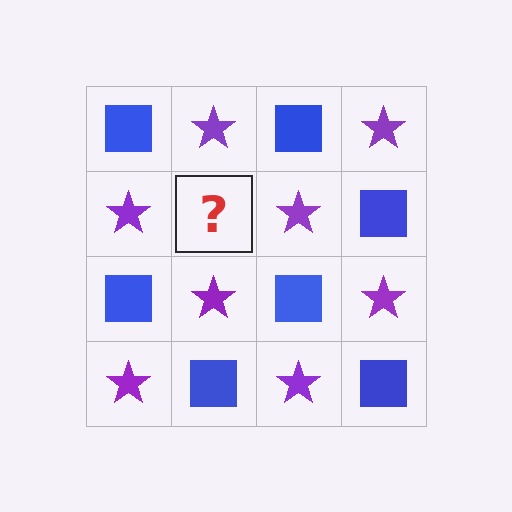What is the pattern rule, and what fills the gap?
The rule is that it alternates blue square and purple star in a checkerboard pattern. The gap should be filled with a blue square.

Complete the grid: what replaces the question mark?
The question mark should be replaced with a blue square.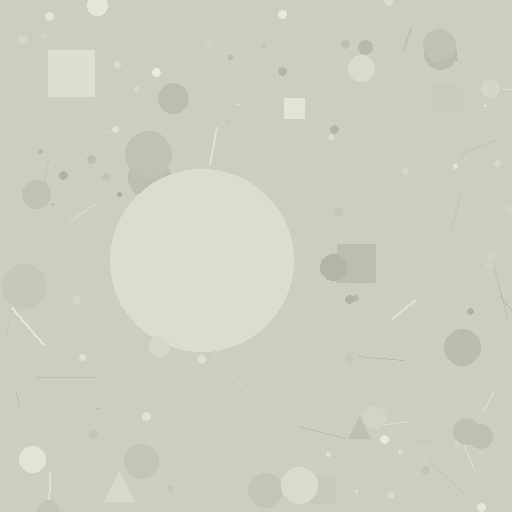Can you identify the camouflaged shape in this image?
The camouflaged shape is a circle.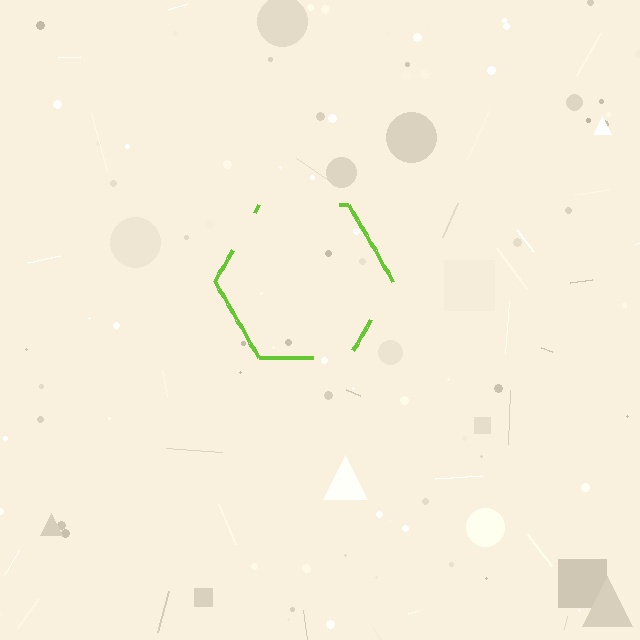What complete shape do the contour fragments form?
The contour fragments form a hexagon.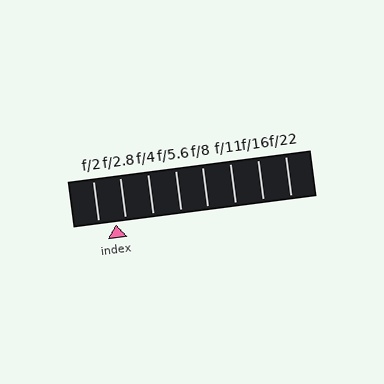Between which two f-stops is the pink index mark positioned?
The index mark is between f/2 and f/2.8.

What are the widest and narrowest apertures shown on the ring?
The widest aperture shown is f/2 and the narrowest is f/22.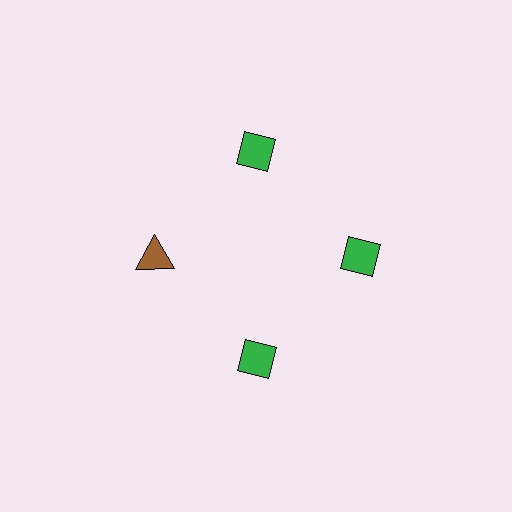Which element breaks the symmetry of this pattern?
The brown triangle at roughly the 9 o'clock position breaks the symmetry. All other shapes are green diamonds.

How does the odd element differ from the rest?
It differs in both color (brown instead of green) and shape (triangle instead of diamond).